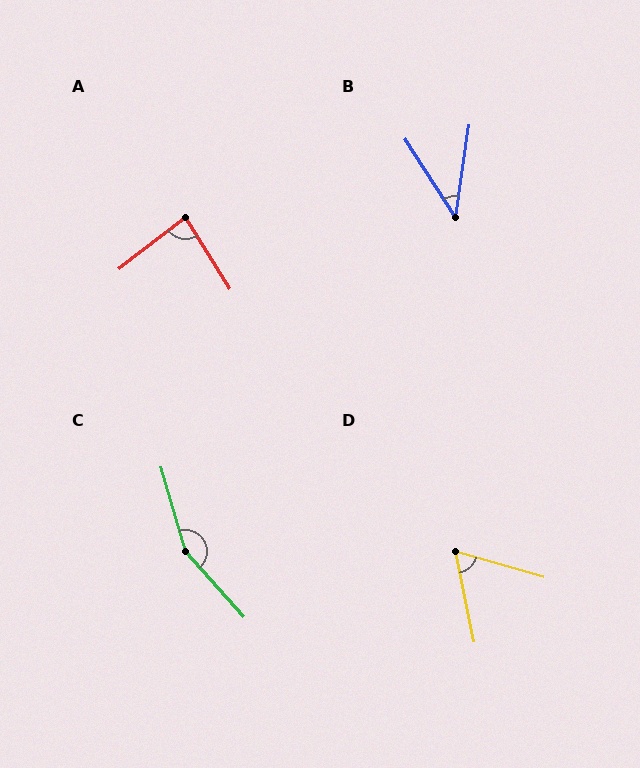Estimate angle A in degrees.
Approximately 84 degrees.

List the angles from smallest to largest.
B (41°), D (63°), A (84°), C (154°).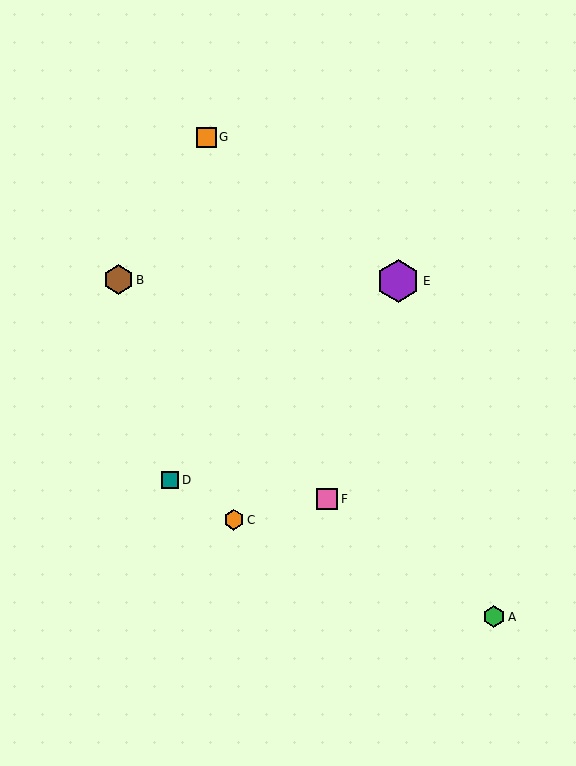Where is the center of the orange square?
The center of the orange square is at (206, 137).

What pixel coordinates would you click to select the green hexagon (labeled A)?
Click at (494, 617) to select the green hexagon A.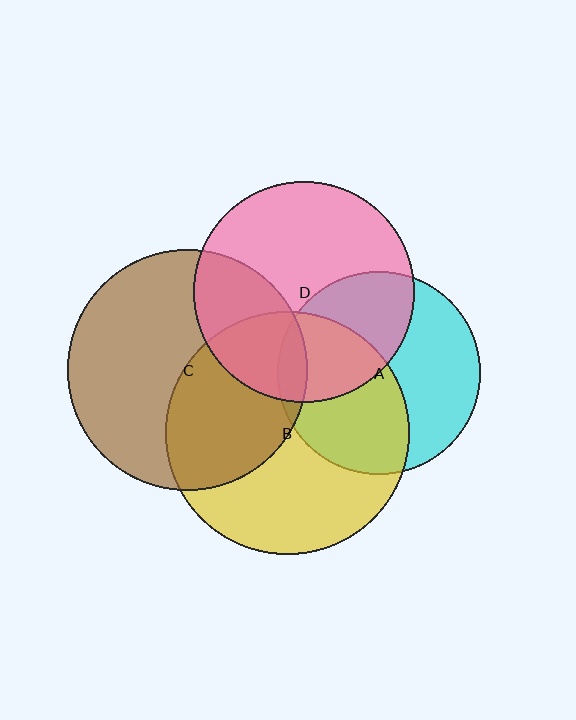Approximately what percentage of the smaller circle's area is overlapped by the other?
Approximately 40%.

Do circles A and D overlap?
Yes.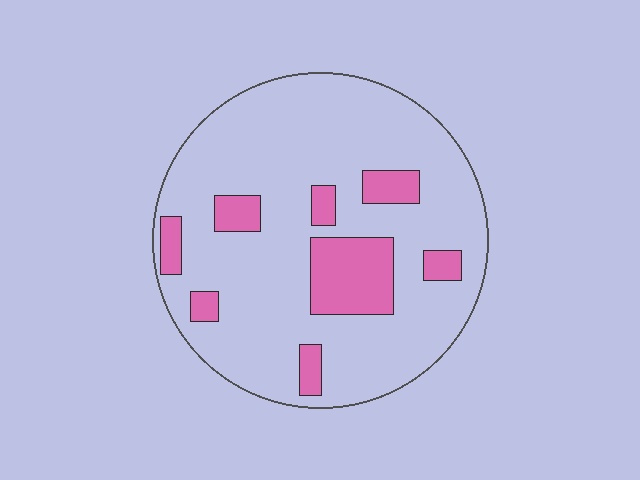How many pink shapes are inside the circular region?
8.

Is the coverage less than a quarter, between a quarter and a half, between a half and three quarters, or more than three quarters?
Less than a quarter.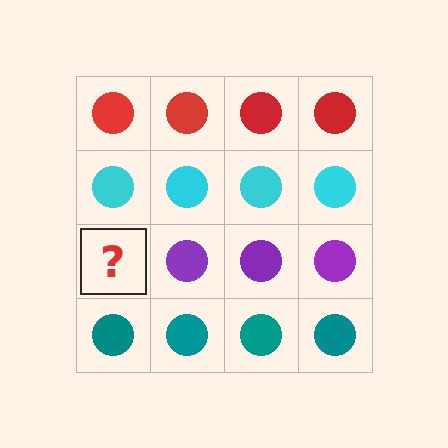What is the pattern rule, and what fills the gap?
The rule is that each row has a consistent color. The gap should be filled with a purple circle.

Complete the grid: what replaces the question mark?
The question mark should be replaced with a purple circle.